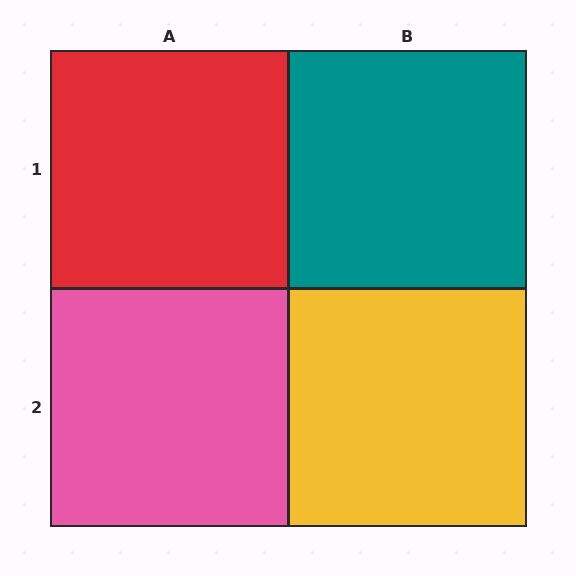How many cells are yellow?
1 cell is yellow.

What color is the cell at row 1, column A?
Red.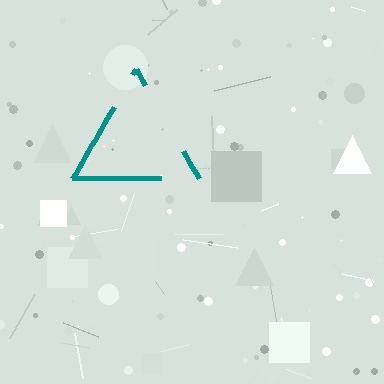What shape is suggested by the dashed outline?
The dashed outline suggests a triangle.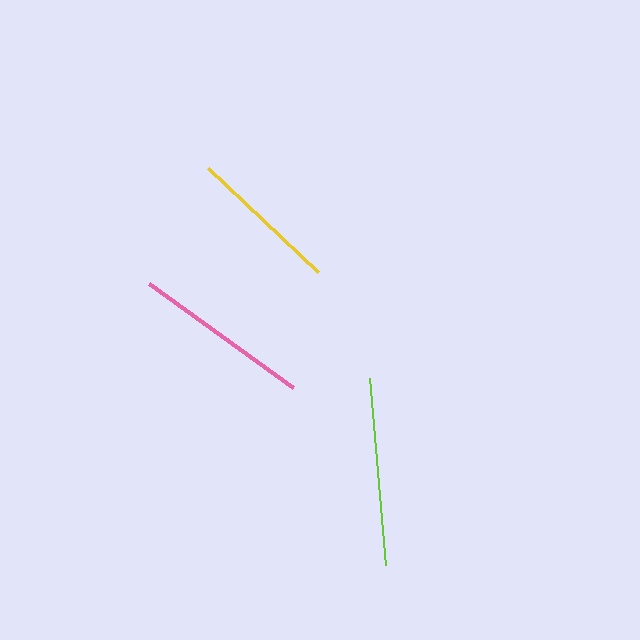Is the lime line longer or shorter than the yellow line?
The lime line is longer than the yellow line.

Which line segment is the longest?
The lime line is the longest at approximately 188 pixels.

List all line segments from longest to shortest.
From longest to shortest: lime, pink, yellow.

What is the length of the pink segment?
The pink segment is approximately 178 pixels long.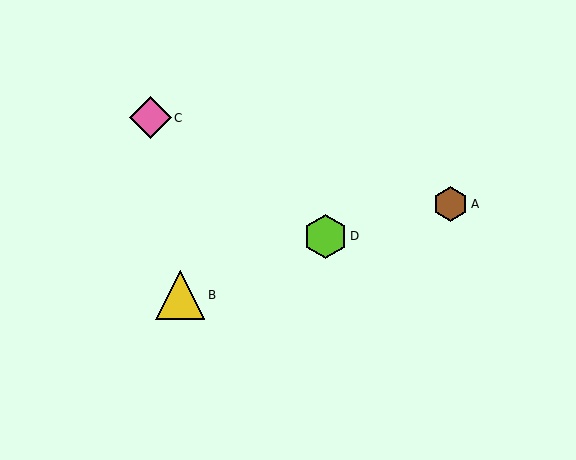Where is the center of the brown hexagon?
The center of the brown hexagon is at (451, 204).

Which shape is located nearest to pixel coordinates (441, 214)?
The brown hexagon (labeled A) at (451, 204) is nearest to that location.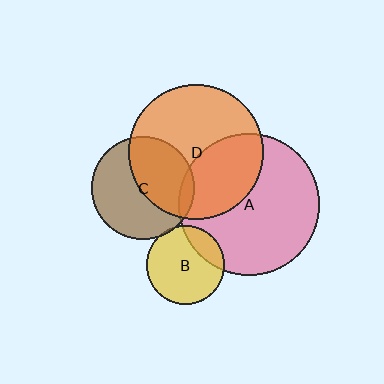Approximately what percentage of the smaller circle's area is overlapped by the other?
Approximately 5%.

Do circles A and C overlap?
Yes.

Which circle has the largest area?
Circle A (pink).